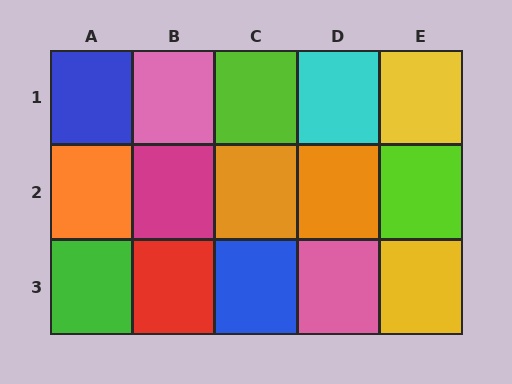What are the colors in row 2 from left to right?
Orange, magenta, orange, orange, lime.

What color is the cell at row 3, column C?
Blue.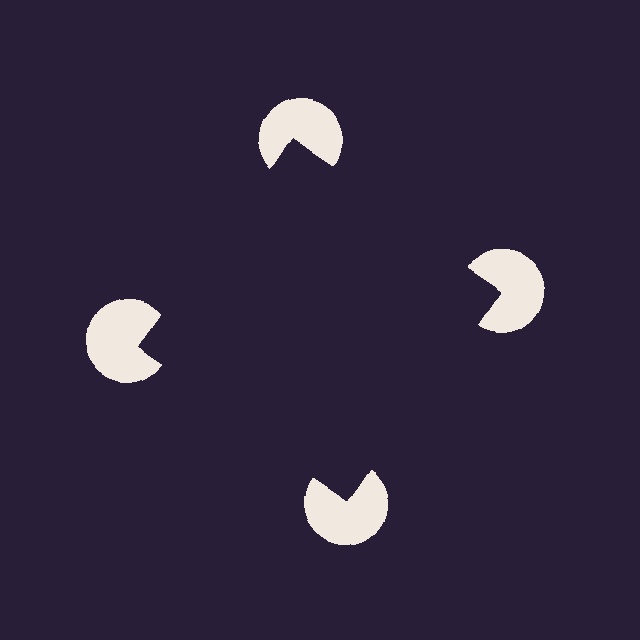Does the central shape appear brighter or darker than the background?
It typically appears slightly darker than the background, even though no actual brightness change is drawn.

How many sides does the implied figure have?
4 sides.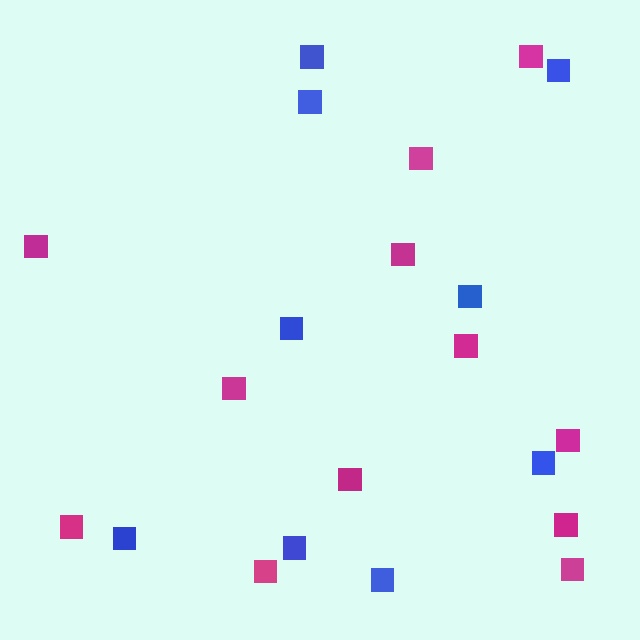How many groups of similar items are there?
There are 2 groups: one group of magenta squares (12) and one group of blue squares (9).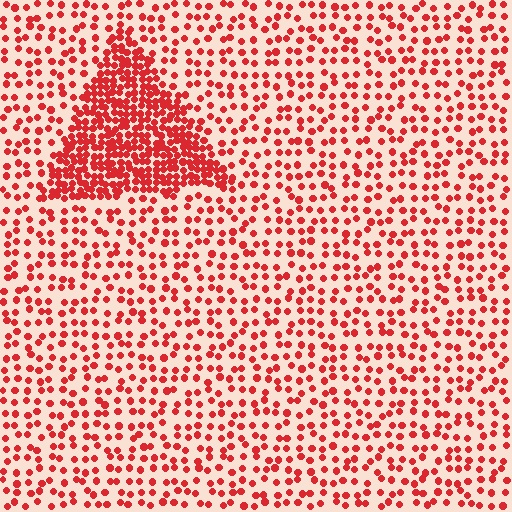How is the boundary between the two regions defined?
The boundary is defined by a change in element density (approximately 2.7x ratio). All elements are the same color, size, and shape.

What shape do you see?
I see a triangle.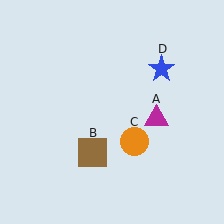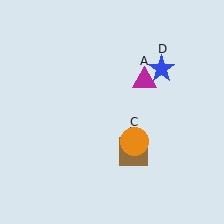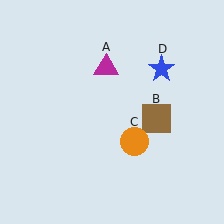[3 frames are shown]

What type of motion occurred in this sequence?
The magenta triangle (object A), brown square (object B) rotated counterclockwise around the center of the scene.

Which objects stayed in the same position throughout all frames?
Orange circle (object C) and blue star (object D) remained stationary.